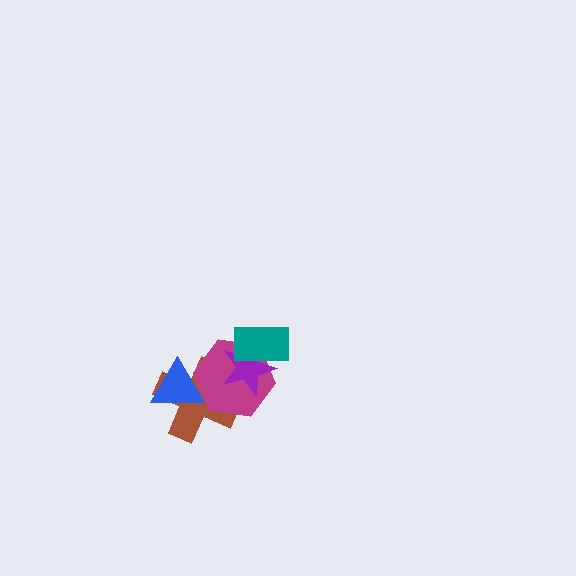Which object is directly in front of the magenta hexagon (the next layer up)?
The purple star is directly in front of the magenta hexagon.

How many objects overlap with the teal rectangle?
2 objects overlap with the teal rectangle.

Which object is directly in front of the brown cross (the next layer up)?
The blue triangle is directly in front of the brown cross.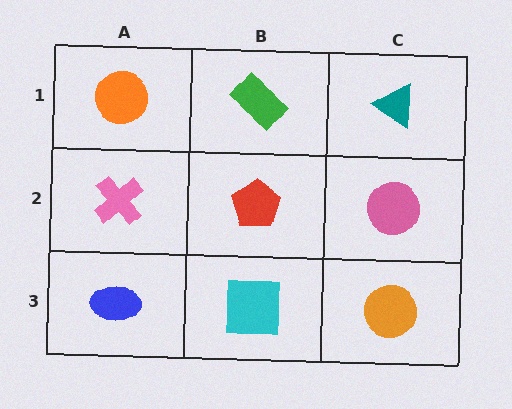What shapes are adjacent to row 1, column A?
A pink cross (row 2, column A), a green rectangle (row 1, column B).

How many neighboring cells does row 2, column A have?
3.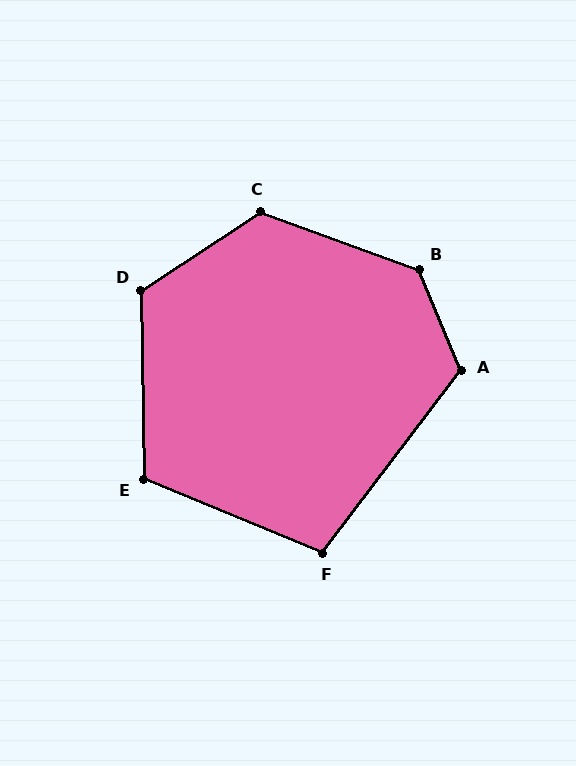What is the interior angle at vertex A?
Approximately 120 degrees (obtuse).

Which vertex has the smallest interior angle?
F, at approximately 105 degrees.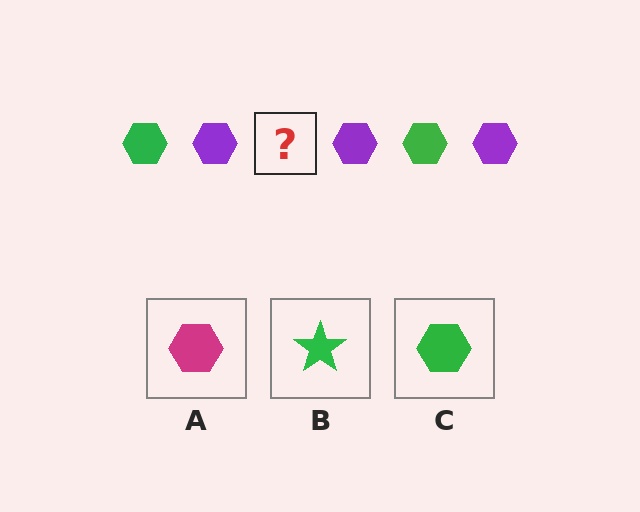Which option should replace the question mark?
Option C.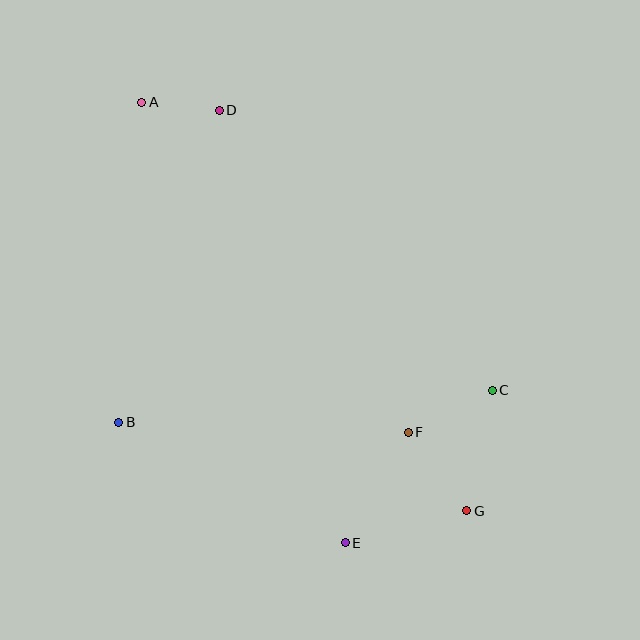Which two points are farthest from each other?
Points A and G are farthest from each other.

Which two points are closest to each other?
Points A and D are closest to each other.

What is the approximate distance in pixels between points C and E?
The distance between C and E is approximately 212 pixels.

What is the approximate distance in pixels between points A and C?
The distance between A and C is approximately 454 pixels.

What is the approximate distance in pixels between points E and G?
The distance between E and G is approximately 125 pixels.